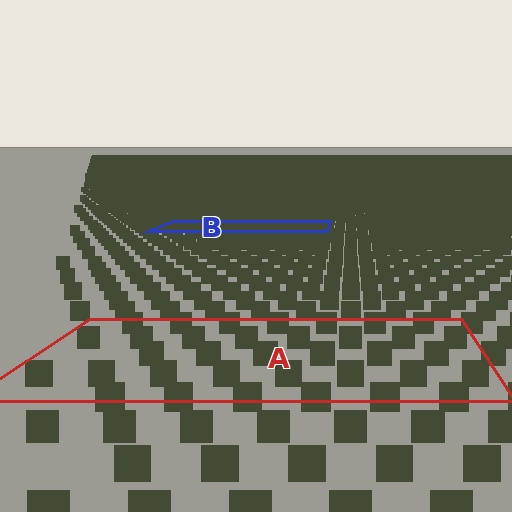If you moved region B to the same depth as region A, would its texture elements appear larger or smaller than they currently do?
They would appear larger. At a closer depth, the same texture elements are projected at a bigger on-screen size.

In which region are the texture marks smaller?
The texture marks are smaller in region B, because it is farther away.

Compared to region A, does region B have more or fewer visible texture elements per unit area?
Region B has more texture elements per unit area — they are packed more densely because it is farther away.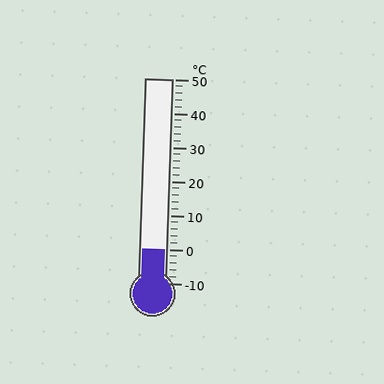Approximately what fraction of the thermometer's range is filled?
The thermometer is filled to approximately 15% of its range.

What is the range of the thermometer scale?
The thermometer scale ranges from -10°C to 50°C.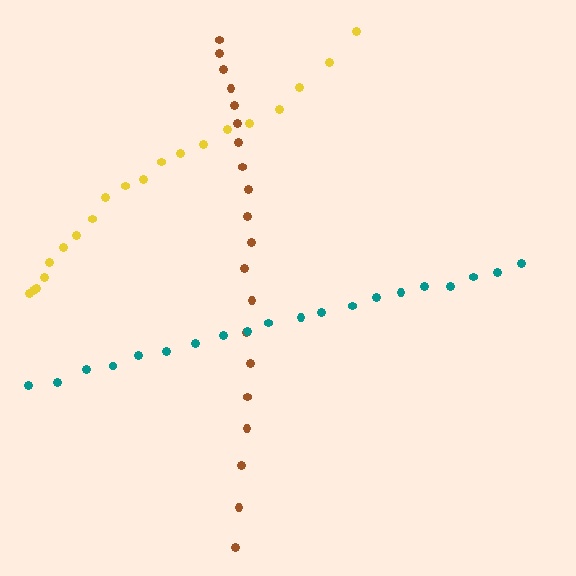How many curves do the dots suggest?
There are 3 distinct paths.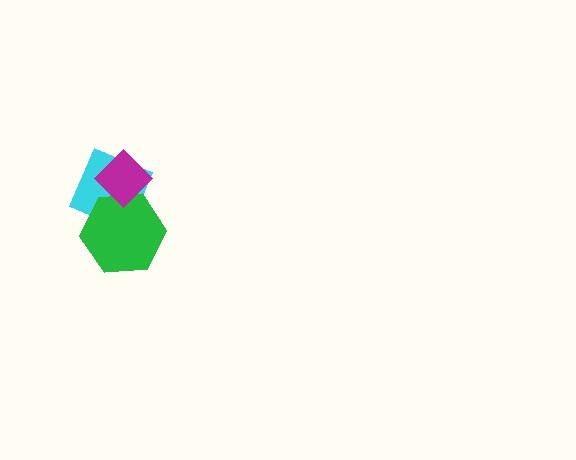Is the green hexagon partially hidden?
Yes, it is partially covered by another shape.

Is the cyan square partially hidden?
Yes, it is partially covered by another shape.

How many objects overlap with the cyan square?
2 objects overlap with the cyan square.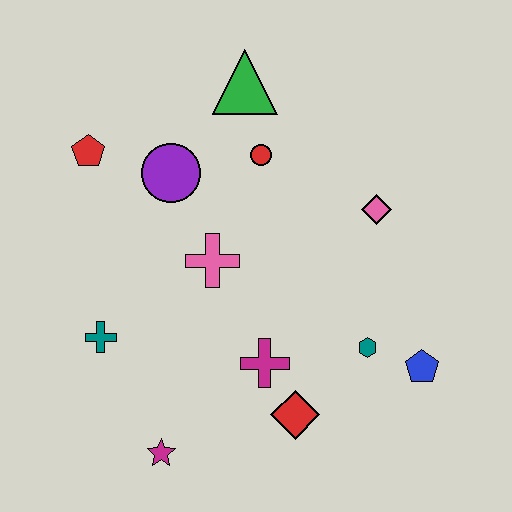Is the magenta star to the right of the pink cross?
No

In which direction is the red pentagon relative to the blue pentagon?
The red pentagon is to the left of the blue pentagon.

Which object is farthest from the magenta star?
The green triangle is farthest from the magenta star.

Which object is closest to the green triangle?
The red circle is closest to the green triangle.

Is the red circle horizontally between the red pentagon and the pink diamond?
Yes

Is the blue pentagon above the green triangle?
No